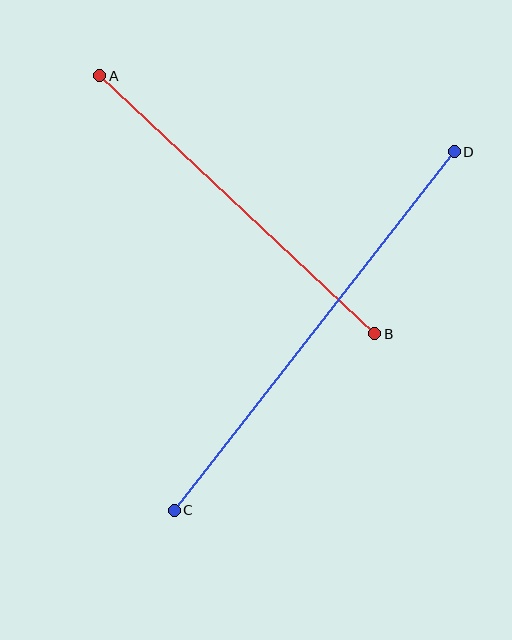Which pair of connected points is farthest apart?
Points C and D are farthest apart.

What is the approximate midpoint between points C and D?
The midpoint is at approximately (314, 331) pixels.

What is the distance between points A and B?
The distance is approximately 377 pixels.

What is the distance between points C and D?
The distance is approximately 455 pixels.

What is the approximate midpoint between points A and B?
The midpoint is at approximately (237, 205) pixels.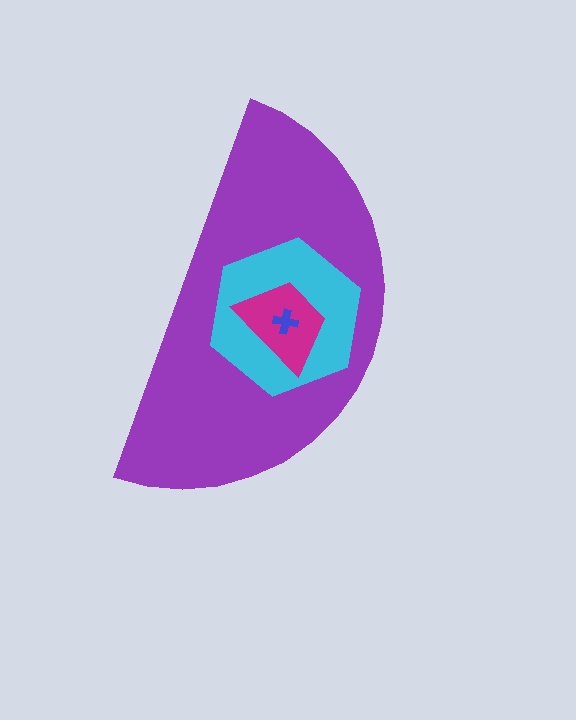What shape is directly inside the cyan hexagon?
The magenta trapezoid.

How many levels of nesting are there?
4.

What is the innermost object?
The blue cross.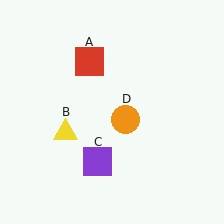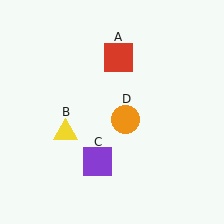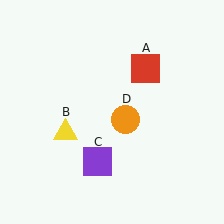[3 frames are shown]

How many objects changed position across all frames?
1 object changed position: red square (object A).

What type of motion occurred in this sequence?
The red square (object A) rotated clockwise around the center of the scene.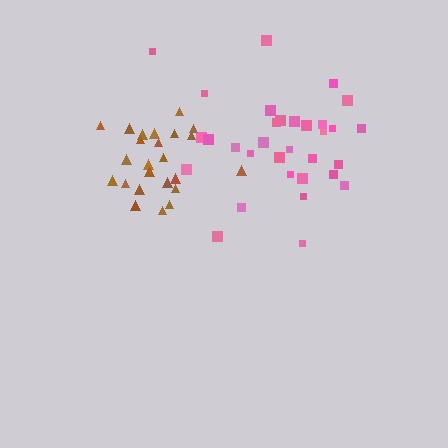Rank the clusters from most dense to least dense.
brown, pink.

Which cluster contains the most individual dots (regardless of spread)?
Pink (32).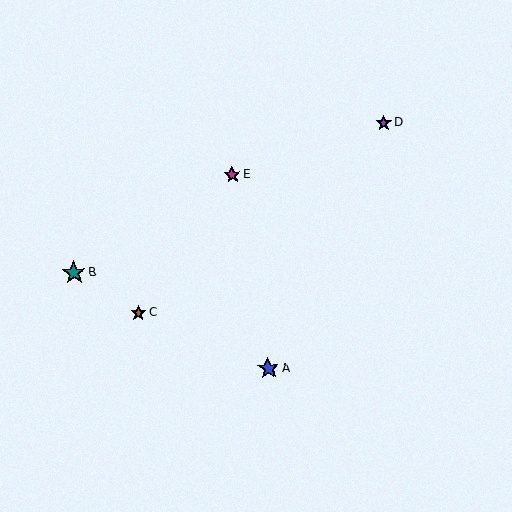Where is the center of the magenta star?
The center of the magenta star is at (232, 175).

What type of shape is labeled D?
Shape D is a purple star.